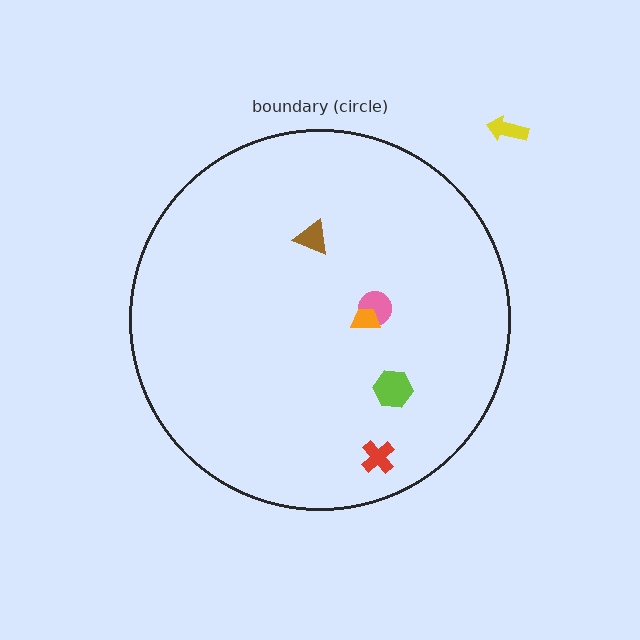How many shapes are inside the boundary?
5 inside, 1 outside.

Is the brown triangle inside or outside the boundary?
Inside.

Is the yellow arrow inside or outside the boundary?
Outside.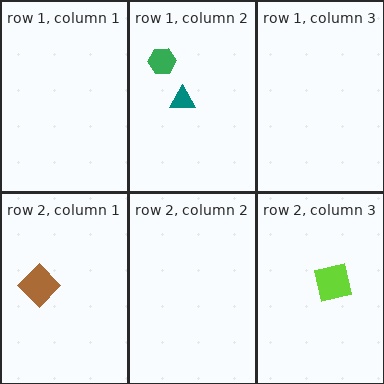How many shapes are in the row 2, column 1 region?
1.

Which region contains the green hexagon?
The row 1, column 2 region.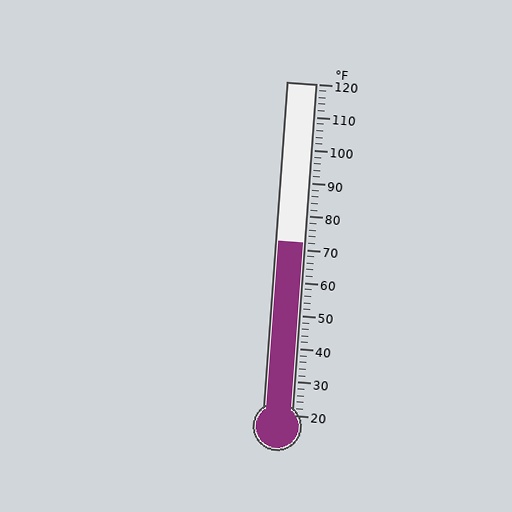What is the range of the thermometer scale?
The thermometer scale ranges from 20°F to 120°F.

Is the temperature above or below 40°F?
The temperature is above 40°F.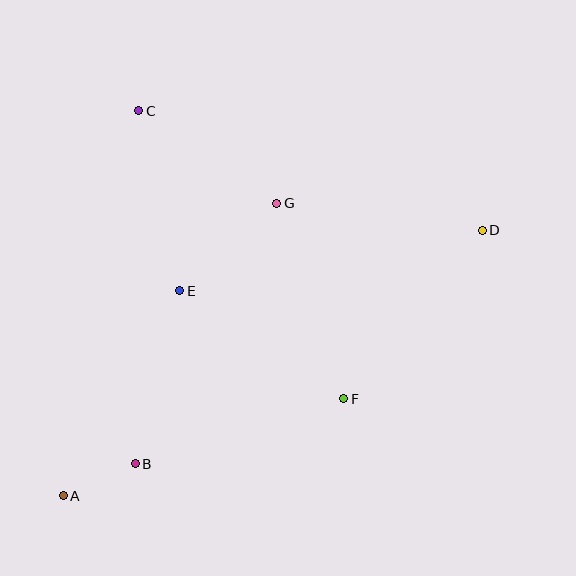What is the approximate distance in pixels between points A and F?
The distance between A and F is approximately 297 pixels.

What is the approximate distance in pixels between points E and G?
The distance between E and G is approximately 131 pixels.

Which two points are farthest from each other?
Points A and D are farthest from each other.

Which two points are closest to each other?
Points A and B are closest to each other.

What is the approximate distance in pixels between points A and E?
The distance between A and E is approximately 236 pixels.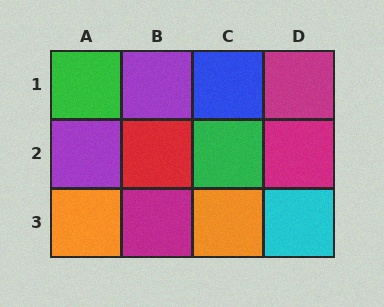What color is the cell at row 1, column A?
Green.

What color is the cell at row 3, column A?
Orange.